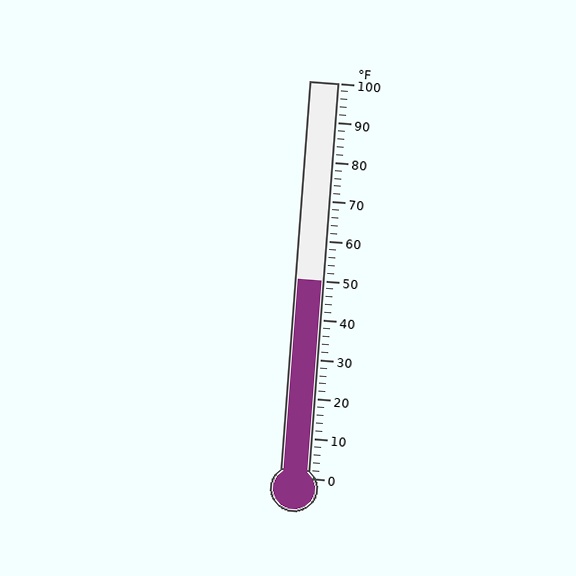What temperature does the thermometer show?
The thermometer shows approximately 50°F.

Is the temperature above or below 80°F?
The temperature is below 80°F.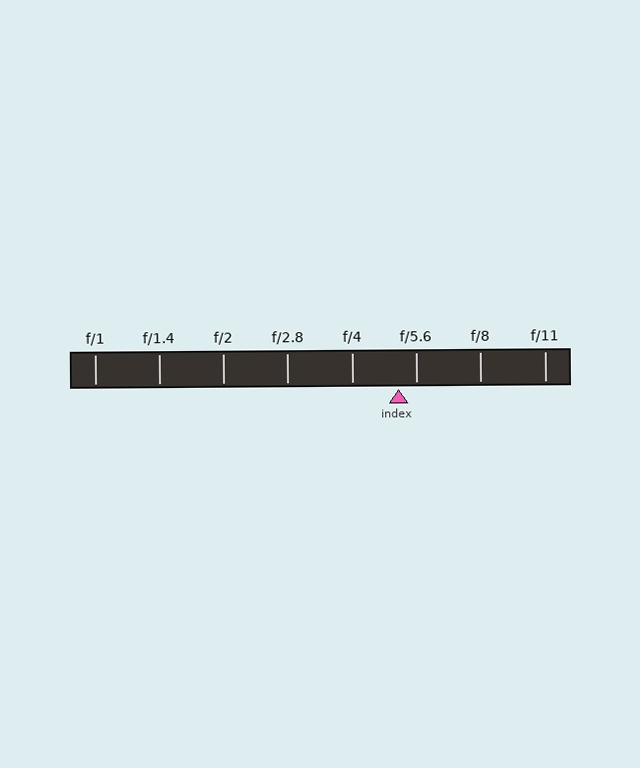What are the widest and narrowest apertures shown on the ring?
The widest aperture shown is f/1 and the narrowest is f/11.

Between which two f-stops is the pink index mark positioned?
The index mark is between f/4 and f/5.6.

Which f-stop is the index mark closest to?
The index mark is closest to f/5.6.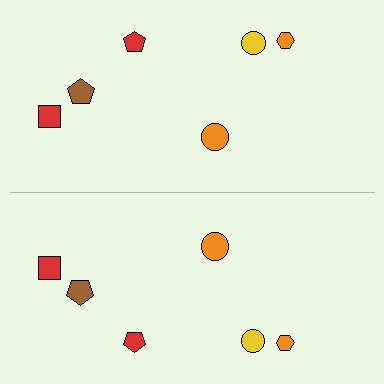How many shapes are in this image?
There are 12 shapes in this image.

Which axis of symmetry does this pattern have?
The pattern has a horizontal axis of symmetry running through the center of the image.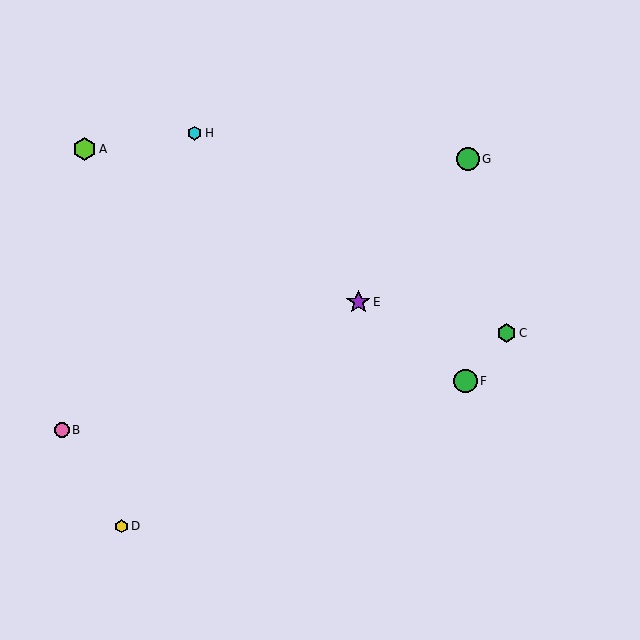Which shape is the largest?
The purple star (labeled E) is the largest.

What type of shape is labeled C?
Shape C is a green hexagon.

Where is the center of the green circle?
The center of the green circle is at (466, 381).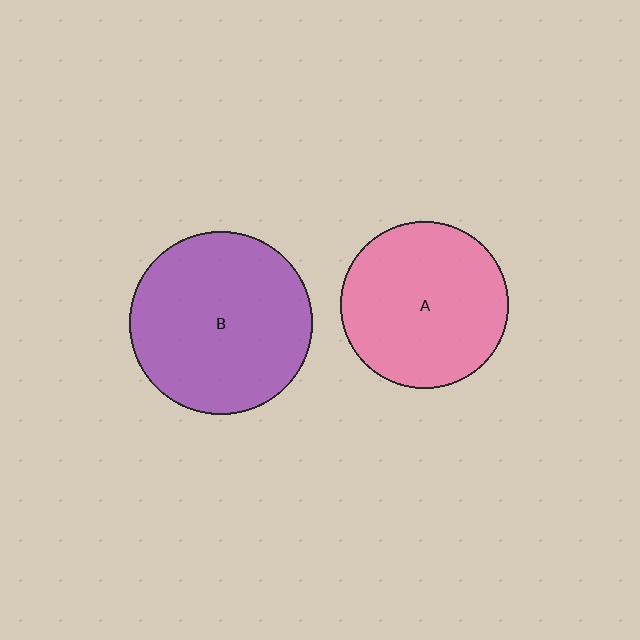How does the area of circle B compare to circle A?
Approximately 1.2 times.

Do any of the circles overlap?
No, none of the circles overlap.